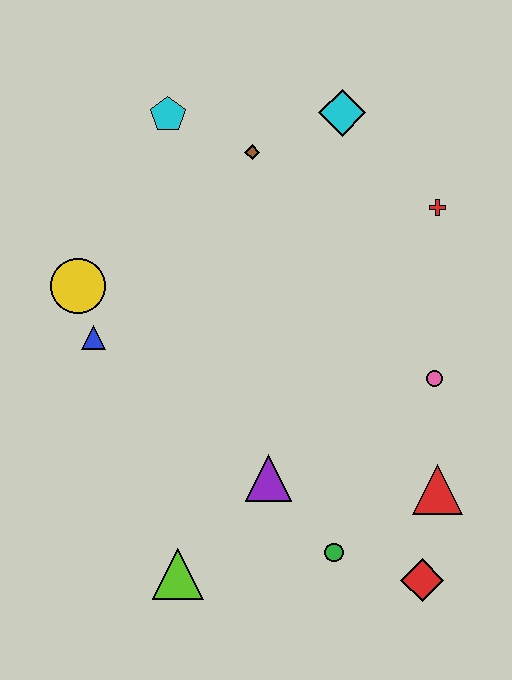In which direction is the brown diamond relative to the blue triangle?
The brown diamond is above the blue triangle.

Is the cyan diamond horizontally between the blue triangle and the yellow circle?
No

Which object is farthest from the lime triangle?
The cyan diamond is farthest from the lime triangle.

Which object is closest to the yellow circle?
The blue triangle is closest to the yellow circle.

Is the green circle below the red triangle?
Yes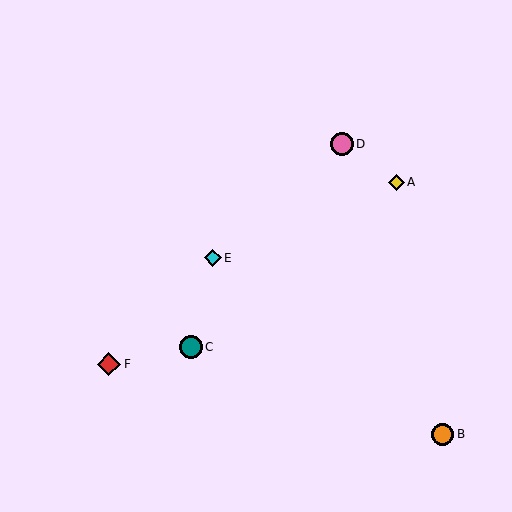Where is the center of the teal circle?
The center of the teal circle is at (191, 347).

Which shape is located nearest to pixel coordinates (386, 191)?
The yellow diamond (labeled A) at (396, 182) is nearest to that location.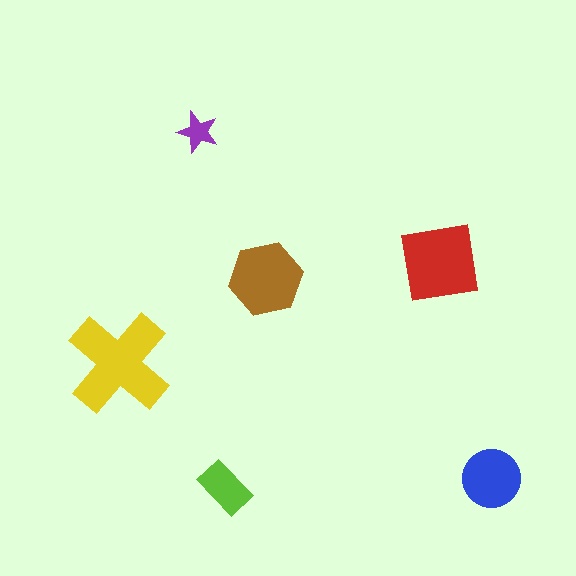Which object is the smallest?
The purple star.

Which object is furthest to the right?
The blue circle is rightmost.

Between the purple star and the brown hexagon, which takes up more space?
The brown hexagon.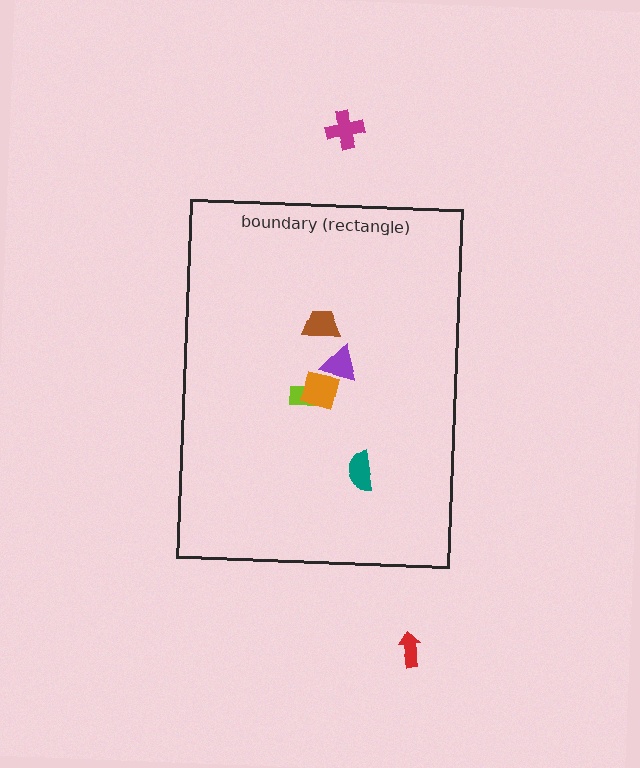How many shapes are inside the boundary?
5 inside, 2 outside.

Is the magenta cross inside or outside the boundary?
Outside.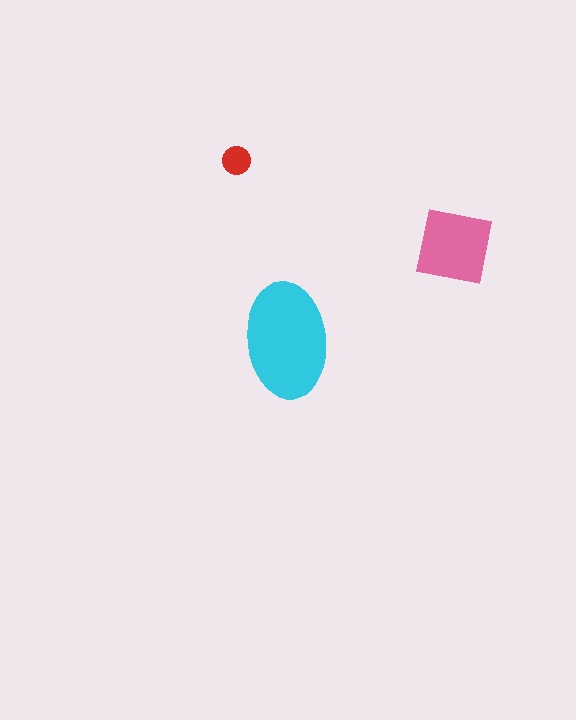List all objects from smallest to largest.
The red circle, the pink square, the cyan ellipse.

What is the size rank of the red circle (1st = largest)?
3rd.